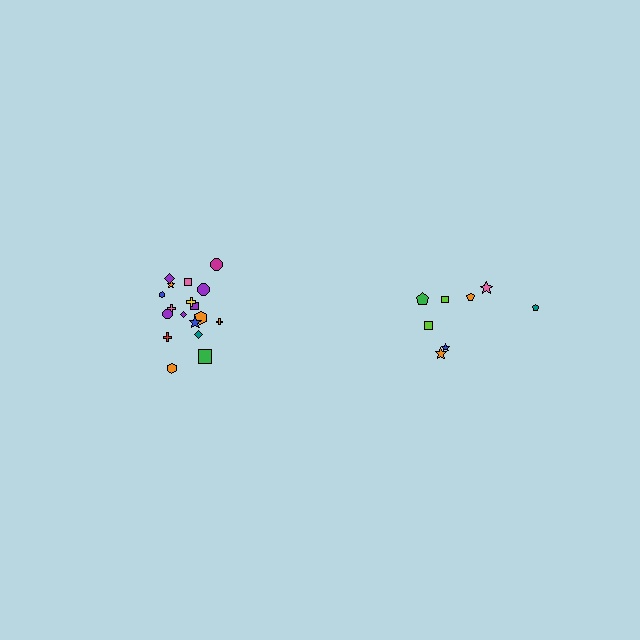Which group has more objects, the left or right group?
The left group.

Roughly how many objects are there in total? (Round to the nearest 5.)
Roughly 25 objects in total.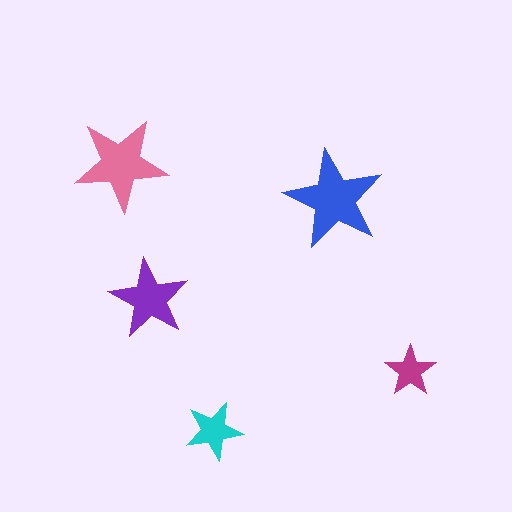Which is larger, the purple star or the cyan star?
The purple one.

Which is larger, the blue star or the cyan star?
The blue one.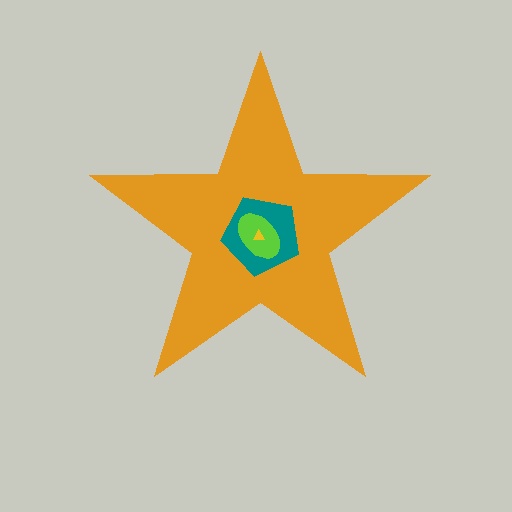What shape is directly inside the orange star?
The teal pentagon.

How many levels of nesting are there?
4.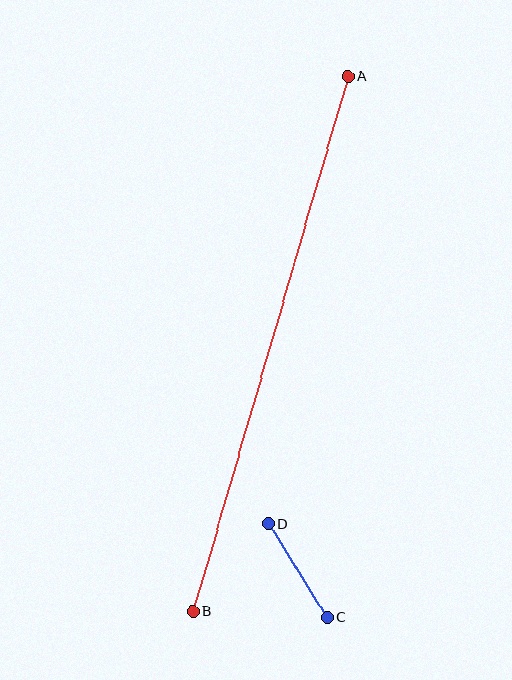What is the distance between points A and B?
The distance is approximately 557 pixels.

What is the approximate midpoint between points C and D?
The midpoint is at approximately (298, 571) pixels.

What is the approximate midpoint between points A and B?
The midpoint is at approximately (270, 344) pixels.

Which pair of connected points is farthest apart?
Points A and B are farthest apart.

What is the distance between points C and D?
The distance is approximately 110 pixels.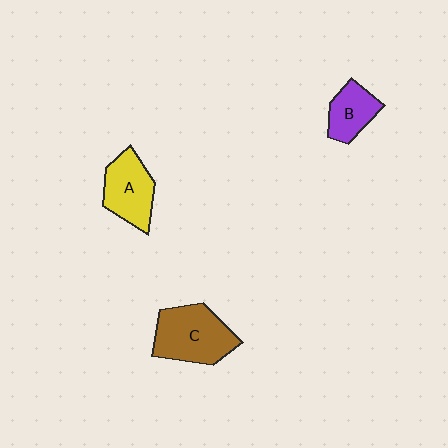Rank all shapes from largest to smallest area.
From largest to smallest: C (brown), A (yellow), B (purple).